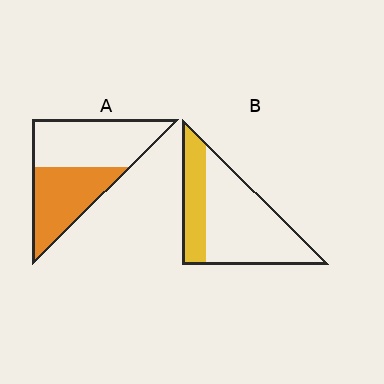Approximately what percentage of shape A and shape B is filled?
A is approximately 45% and B is approximately 30%.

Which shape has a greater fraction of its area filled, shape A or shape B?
Shape A.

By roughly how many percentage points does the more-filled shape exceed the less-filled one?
By roughly 15 percentage points (A over B).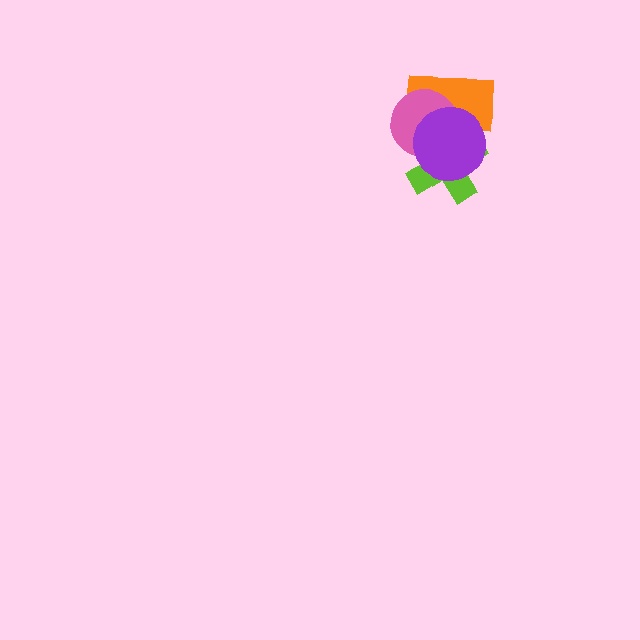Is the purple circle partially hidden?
No, no other shape covers it.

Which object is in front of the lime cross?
The purple circle is in front of the lime cross.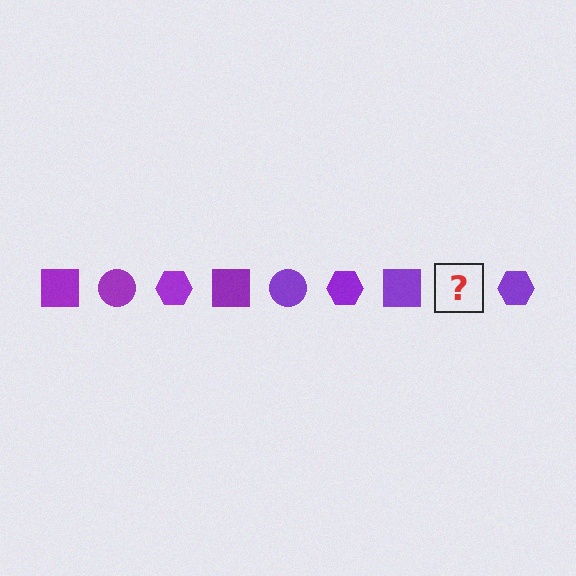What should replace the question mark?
The question mark should be replaced with a purple circle.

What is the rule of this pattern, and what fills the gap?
The rule is that the pattern cycles through square, circle, hexagon shapes in purple. The gap should be filled with a purple circle.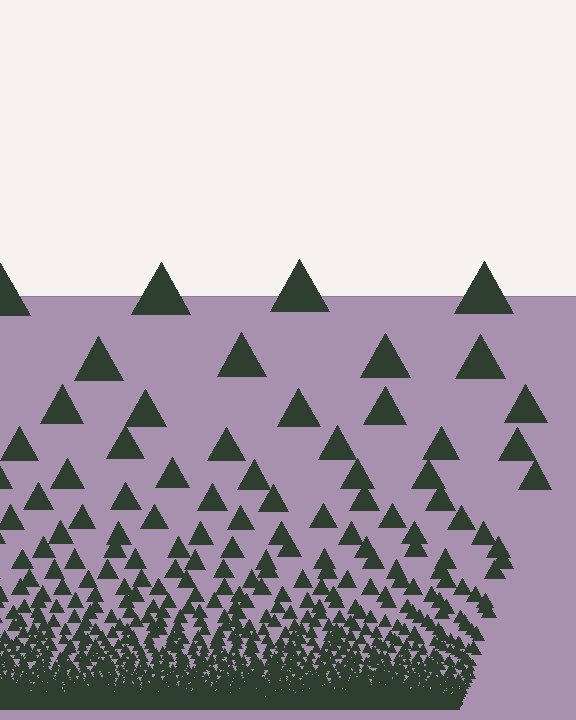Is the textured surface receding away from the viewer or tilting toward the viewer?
The surface appears to tilt toward the viewer. Texture elements get larger and sparser toward the top.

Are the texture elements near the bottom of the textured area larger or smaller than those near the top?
Smaller. The gradient is inverted — elements near the bottom are smaller and denser.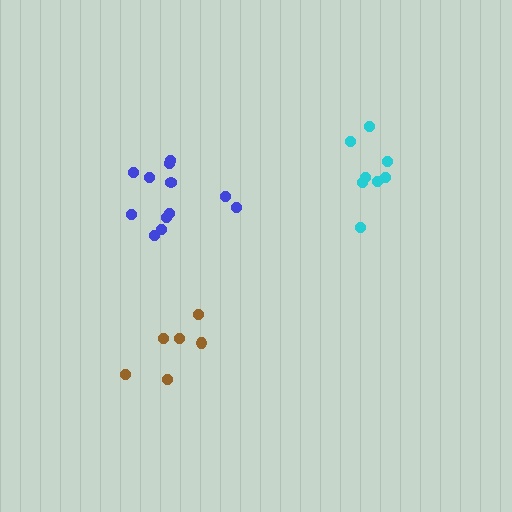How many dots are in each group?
Group 1: 8 dots, Group 2: 12 dots, Group 3: 6 dots (26 total).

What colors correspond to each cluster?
The clusters are colored: cyan, blue, brown.